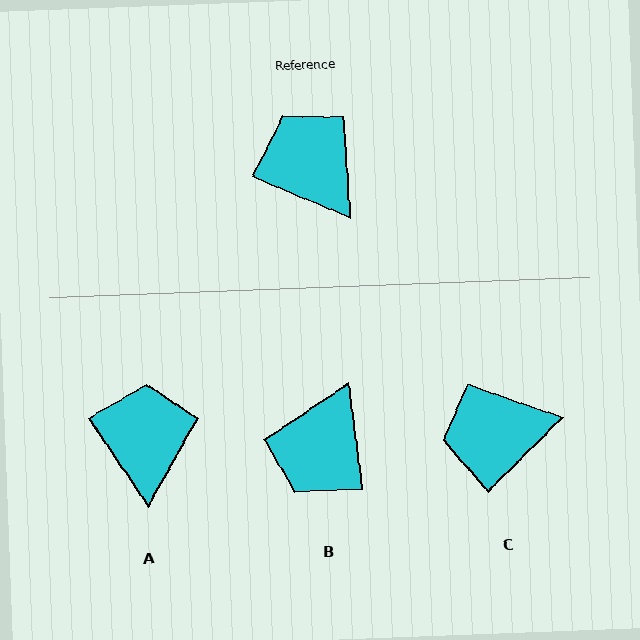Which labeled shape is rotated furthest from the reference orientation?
B, about 120 degrees away.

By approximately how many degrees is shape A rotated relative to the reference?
Approximately 33 degrees clockwise.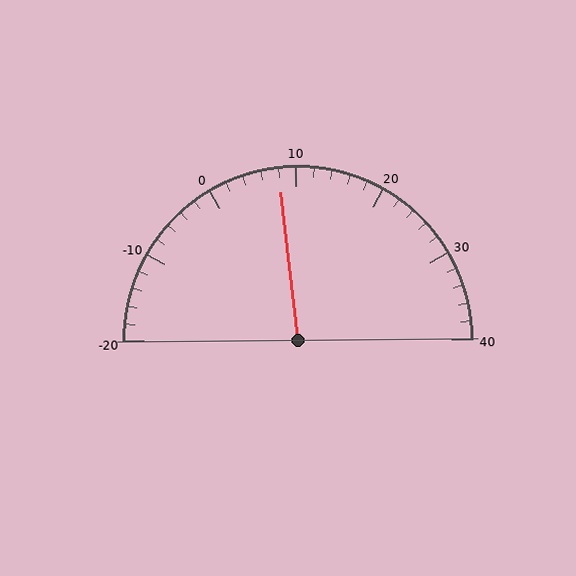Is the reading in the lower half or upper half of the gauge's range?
The reading is in the lower half of the range (-20 to 40).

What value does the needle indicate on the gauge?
The needle indicates approximately 8.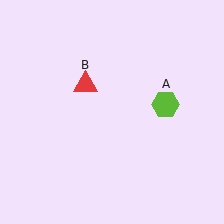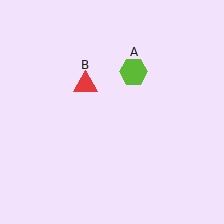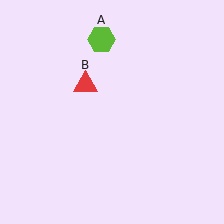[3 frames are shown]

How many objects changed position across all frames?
1 object changed position: lime hexagon (object A).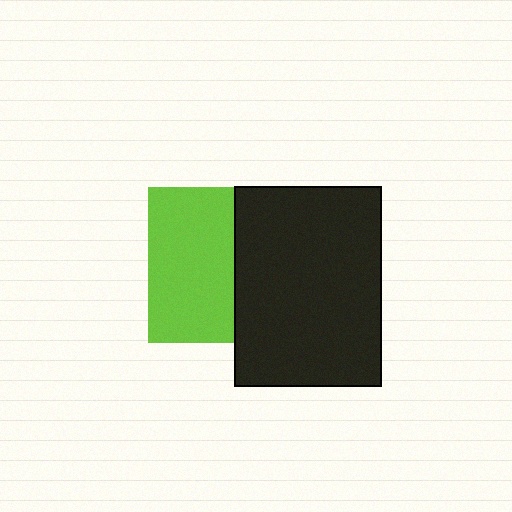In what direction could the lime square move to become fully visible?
The lime square could move left. That would shift it out from behind the black rectangle entirely.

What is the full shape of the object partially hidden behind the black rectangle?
The partially hidden object is a lime square.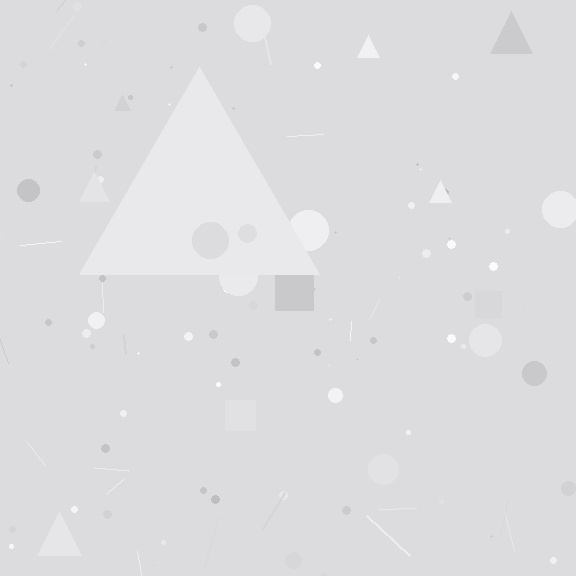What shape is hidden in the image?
A triangle is hidden in the image.